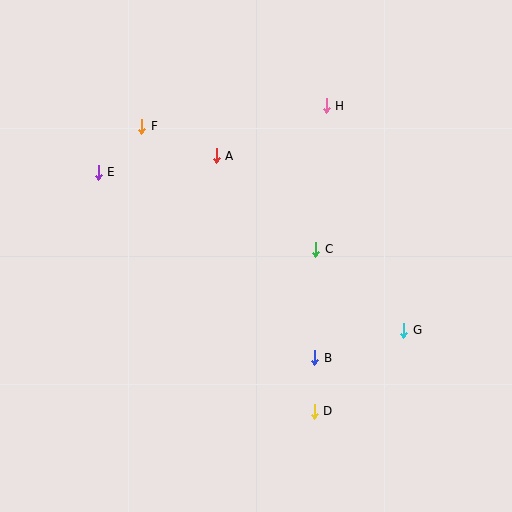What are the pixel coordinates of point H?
Point H is at (326, 106).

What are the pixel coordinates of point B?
Point B is at (315, 358).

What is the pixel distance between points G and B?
The distance between G and B is 93 pixels.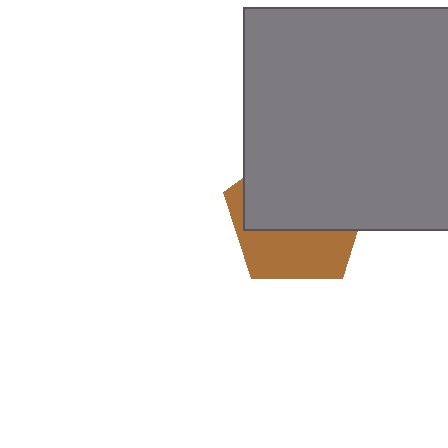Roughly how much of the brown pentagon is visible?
A small part of it is visible (roughly 41%).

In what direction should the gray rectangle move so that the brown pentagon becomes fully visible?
The gray rectangle should move up. That is the shortest direction to clear the overlap and leave the brown pentagon fully visible.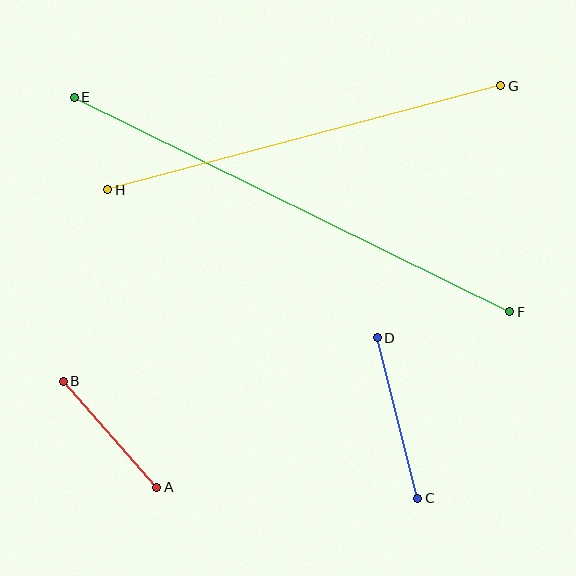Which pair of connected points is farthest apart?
Points E and F are farthest apart.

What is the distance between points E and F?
The distance is approximately 485 pixels.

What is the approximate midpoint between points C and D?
The midpoint is at approximately (398, 418) pixels.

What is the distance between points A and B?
The distance is approximately 141 pixels.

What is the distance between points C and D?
The distance is approximately 166 pixels.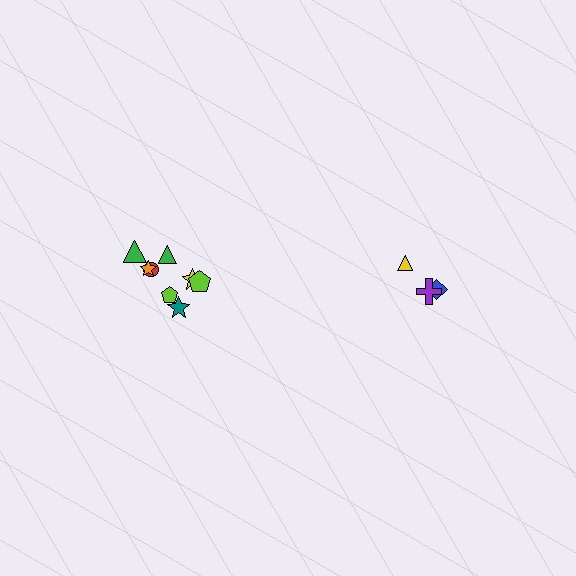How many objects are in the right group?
There are 3 objects.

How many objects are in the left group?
There are 8 objects.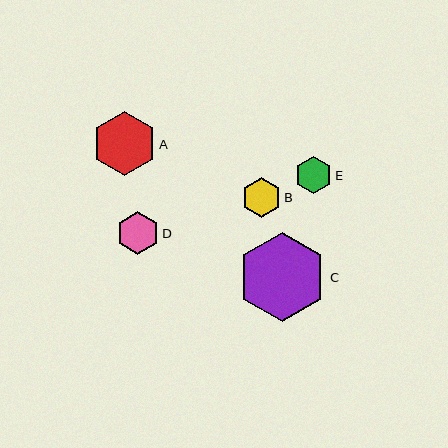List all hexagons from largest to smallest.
From largest to smallest: C, A, D, B, E.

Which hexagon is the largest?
Hexagon C is the largest with a size of approximately 89 pixels.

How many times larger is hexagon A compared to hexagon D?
Hexagon A is approximately 1.5 times the size of hexagon D.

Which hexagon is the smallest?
Hexagon E is the smallest with a size of approximately 37 pixels.